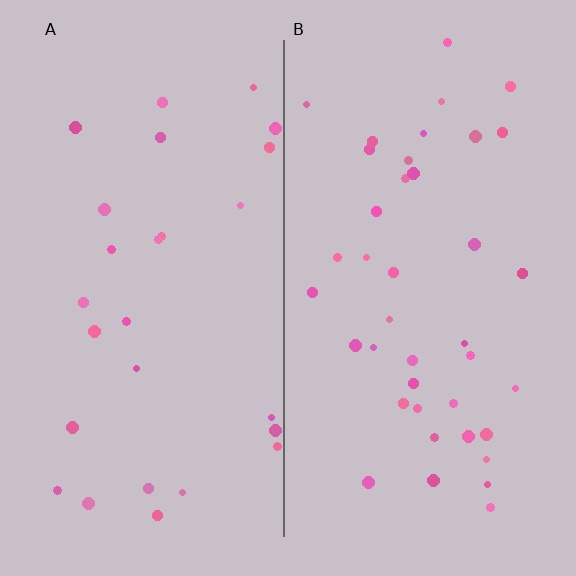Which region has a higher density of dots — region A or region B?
B (the right).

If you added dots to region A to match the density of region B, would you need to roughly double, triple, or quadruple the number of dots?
Approximately double.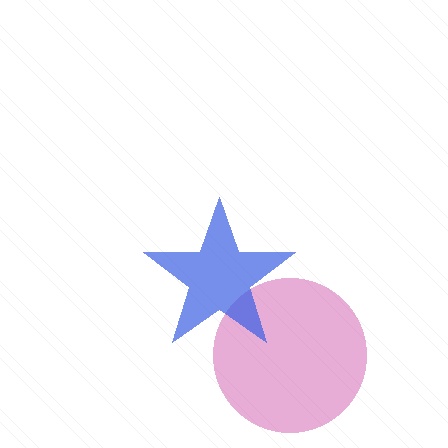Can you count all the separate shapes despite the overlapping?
Yes, there are 2 separate shapes.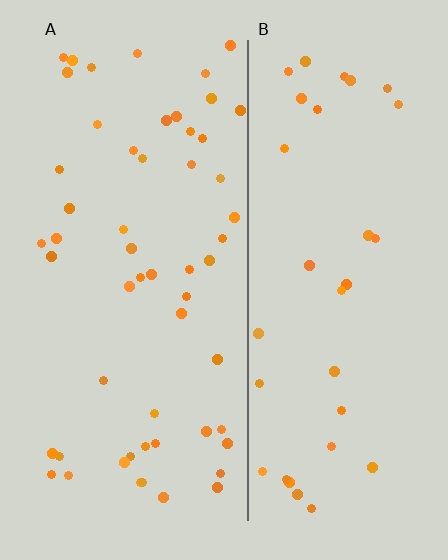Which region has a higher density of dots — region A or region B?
A (the left).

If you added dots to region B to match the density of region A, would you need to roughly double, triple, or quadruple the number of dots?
Approximately double.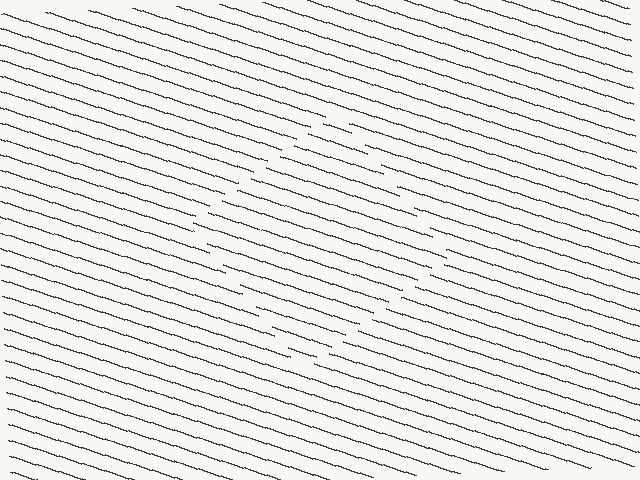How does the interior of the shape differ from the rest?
The interior of the shape contains the same grating, shifted by half a period — the contour is defined by the phase discontinuity where line-ends from the inner and outer gratings abut.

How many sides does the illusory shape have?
4 sides — the line-ends trace a square.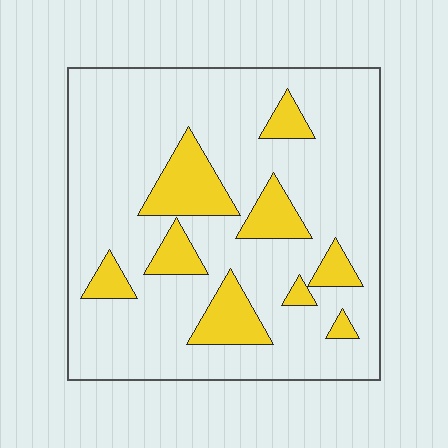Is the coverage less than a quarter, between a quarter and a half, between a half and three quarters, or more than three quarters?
Less than a quarter.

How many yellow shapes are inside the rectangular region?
9.